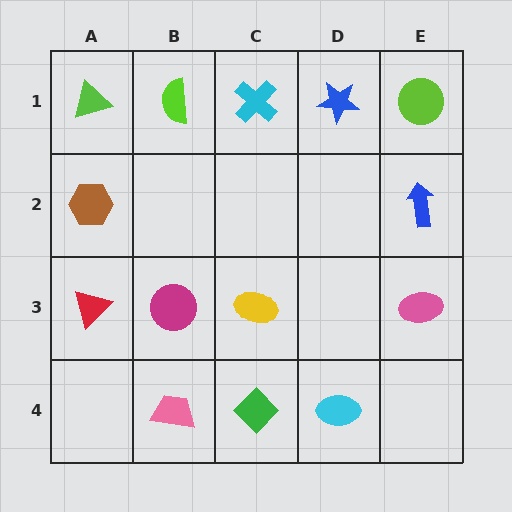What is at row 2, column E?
A blue arrow.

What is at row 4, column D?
A cyan ellipse.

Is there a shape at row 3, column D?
No, that cell is empty.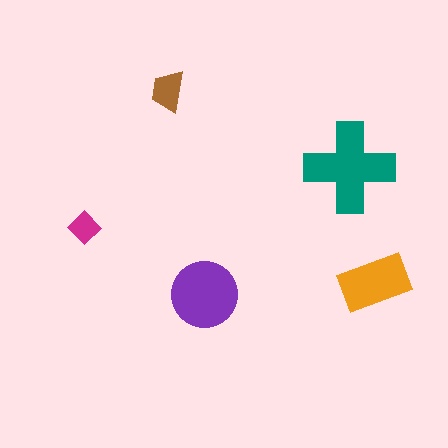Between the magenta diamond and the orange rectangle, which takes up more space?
The orange rectangle.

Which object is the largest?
The teal cross.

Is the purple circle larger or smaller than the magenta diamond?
Larger.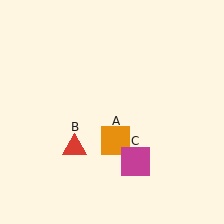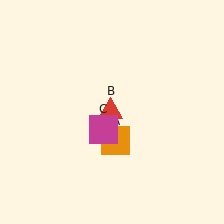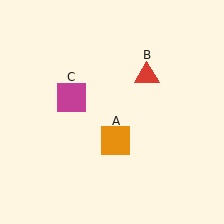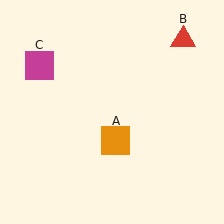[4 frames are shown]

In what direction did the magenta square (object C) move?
The magenta square (object C) moved up and to the left.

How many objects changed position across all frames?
2 objects changed position: red triangle (object B), magenta square (object C).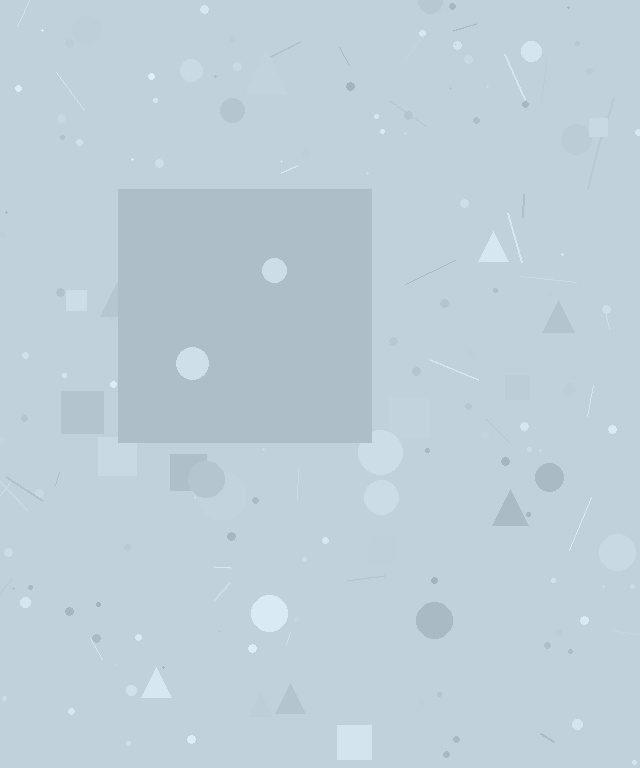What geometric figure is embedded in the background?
A square is embedded in the background.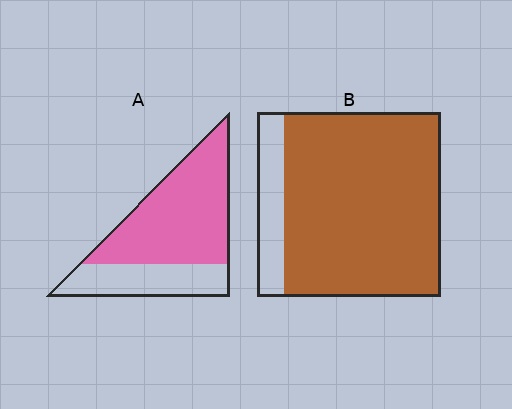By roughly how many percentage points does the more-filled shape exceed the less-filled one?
By roughly 20 percentage points (B over A).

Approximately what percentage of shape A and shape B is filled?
A is approximately 70% and B is approximately 85%.